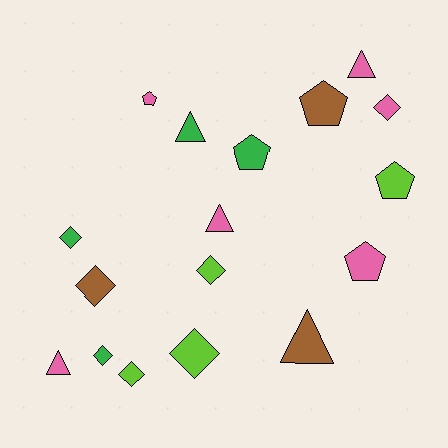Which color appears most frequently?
Pink, with 6 objects.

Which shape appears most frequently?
Diamond, with 7 objects.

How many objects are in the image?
There are 17 objects.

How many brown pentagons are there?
There is 1 brown pentagon.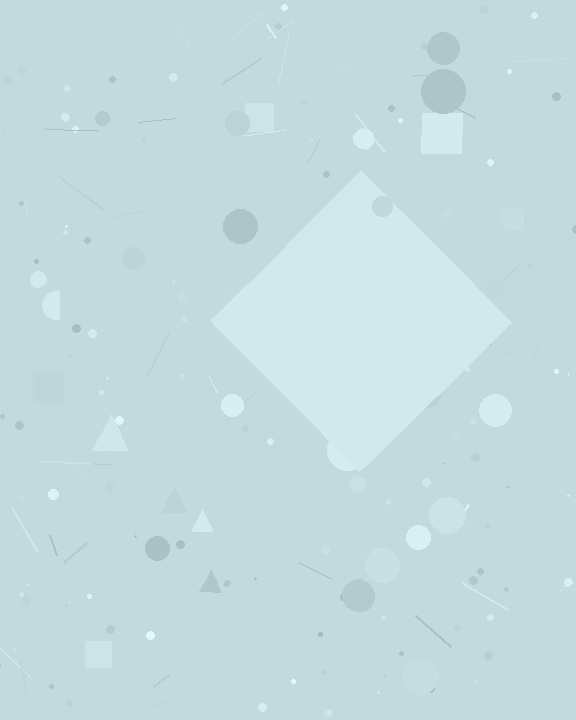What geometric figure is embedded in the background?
A diamond is embedded in the background.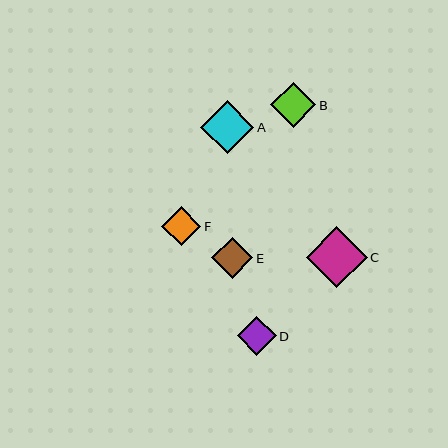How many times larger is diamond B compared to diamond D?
Diamond B is approximately 1.2 times the size of diamond D.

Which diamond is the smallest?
Diamond D is the smallest with a size of approximately 39 pixels.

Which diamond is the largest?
Diamond C is the largest with a size of approximately 61 pixels.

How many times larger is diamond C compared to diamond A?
Diamond C is approximately 1.1 times the size of diamond A.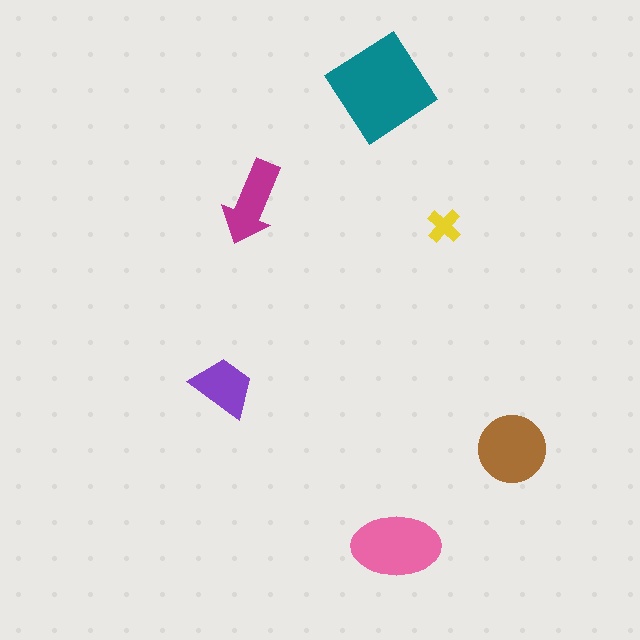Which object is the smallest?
The yellow cross.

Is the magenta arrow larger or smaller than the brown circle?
Smaller.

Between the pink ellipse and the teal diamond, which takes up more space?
The teal diamond.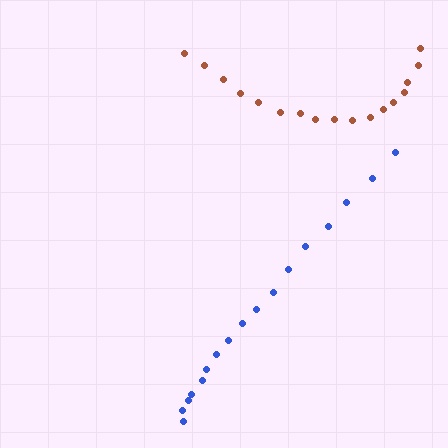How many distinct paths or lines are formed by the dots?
There are 2 distinct paths.